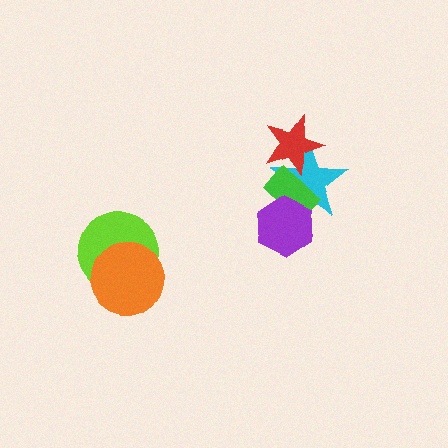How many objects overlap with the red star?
2 objects overlap with the red star.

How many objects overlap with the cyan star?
3 objects overlap with the cyan star.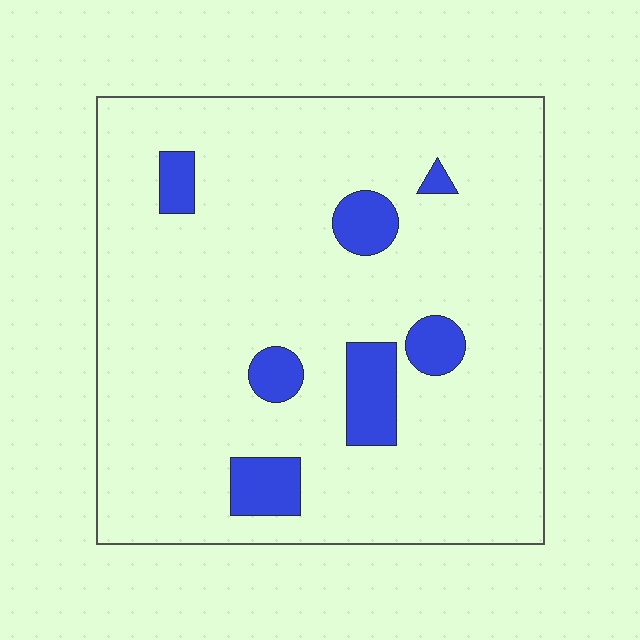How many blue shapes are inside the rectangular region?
7.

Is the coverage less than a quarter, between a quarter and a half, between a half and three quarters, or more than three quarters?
Less than a quarter.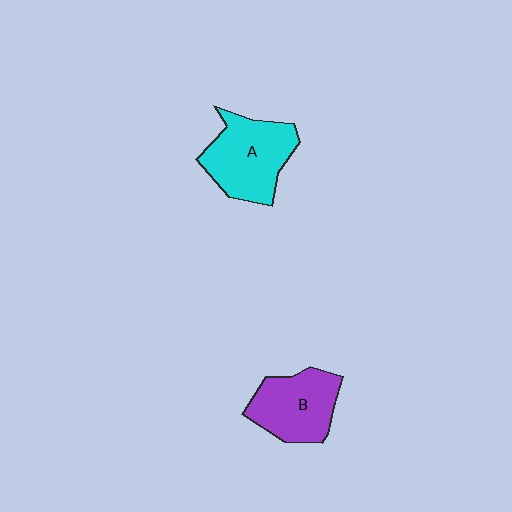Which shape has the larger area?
Shape A (cyan).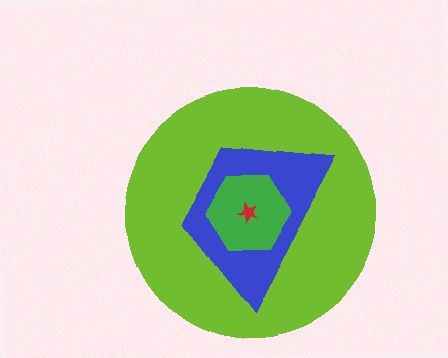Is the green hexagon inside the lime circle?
Yes.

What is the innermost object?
The red star.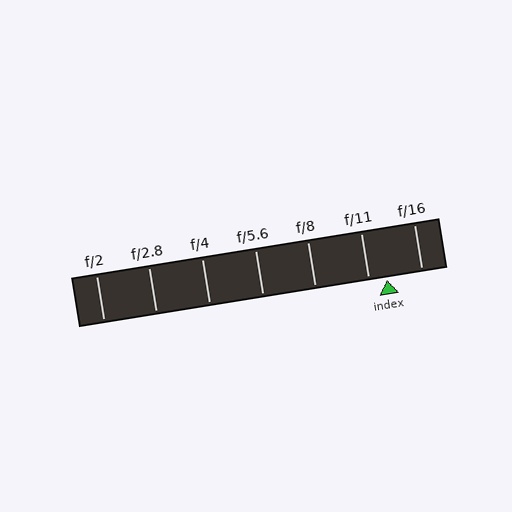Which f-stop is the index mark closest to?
The index mark is closest to f/11.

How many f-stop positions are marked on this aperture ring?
There are 7 f-stop positions marked.